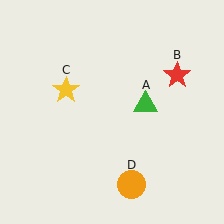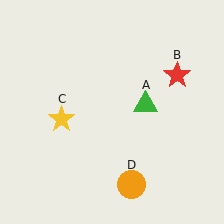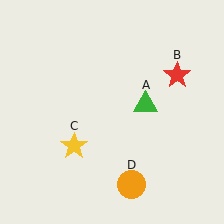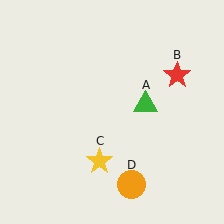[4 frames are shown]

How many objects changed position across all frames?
1 object changed position: yellow star (object C).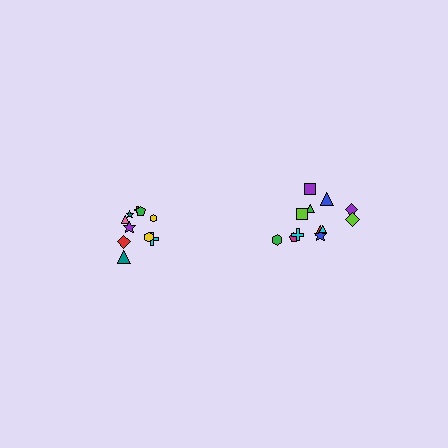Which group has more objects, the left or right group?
The right group.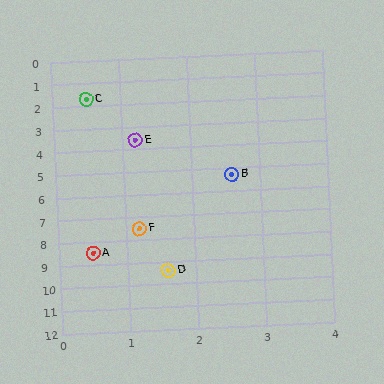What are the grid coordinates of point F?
Point F is at approximately (1.2, 7.5).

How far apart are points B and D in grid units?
Points B and D are about 4.2 grid units apart.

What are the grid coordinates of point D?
Point D is at approximately (1.6, 9.4).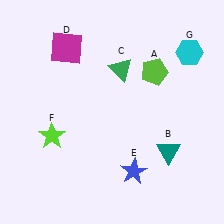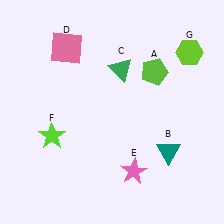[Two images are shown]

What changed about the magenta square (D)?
In Image 1, D is magenta. In Image 2, it changed to pink.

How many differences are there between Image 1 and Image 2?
There are 3 differences between the two images.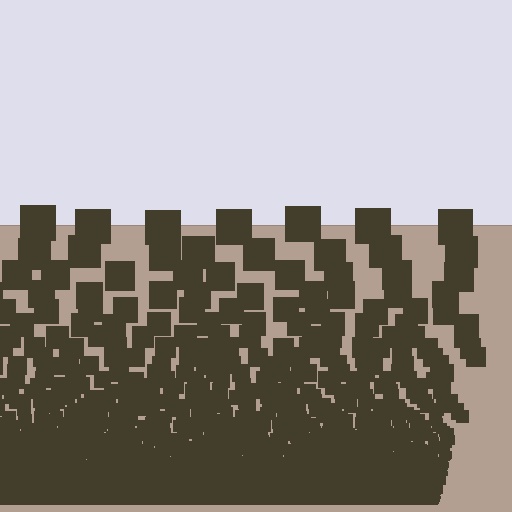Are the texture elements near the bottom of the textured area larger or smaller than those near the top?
Smaller. The gradient is inverted — elements near the bottom are smaller and denser.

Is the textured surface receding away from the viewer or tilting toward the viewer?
The surface appears to tilt toward the viewer. Texture elements get larger and sparser toward the top.